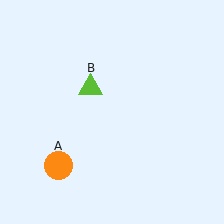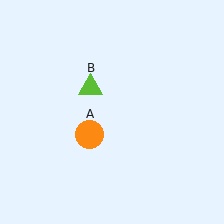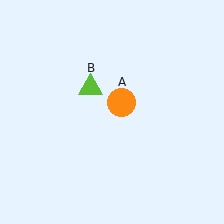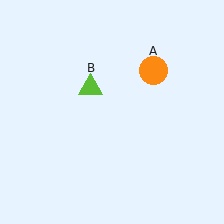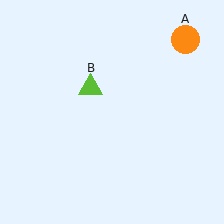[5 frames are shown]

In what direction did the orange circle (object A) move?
The orange circle (object A) moved up and to the right.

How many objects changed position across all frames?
1 object changed position: orange circle (object A).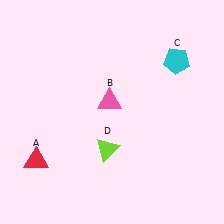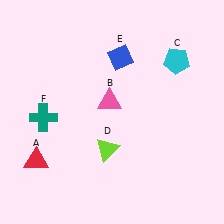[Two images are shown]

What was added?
A blue diamond (E), a teal cross (F) were added in Image 2.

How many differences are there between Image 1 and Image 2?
There are 2 differences between the two images.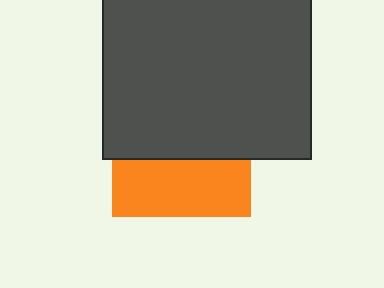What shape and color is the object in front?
The object in front is a dark gray square.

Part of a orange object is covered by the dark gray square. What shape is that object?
It is a square.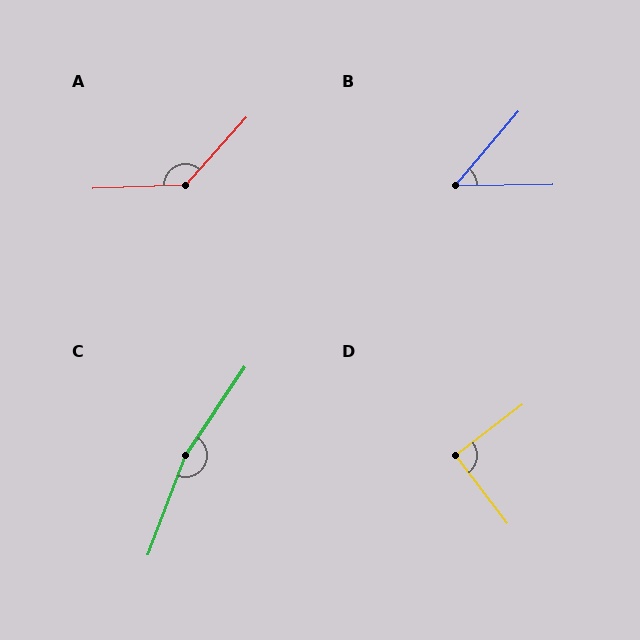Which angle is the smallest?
B, at approximately 49 degrees.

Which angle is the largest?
C, at approximately 167 degrees.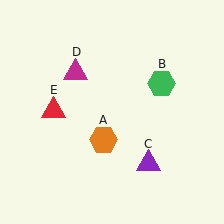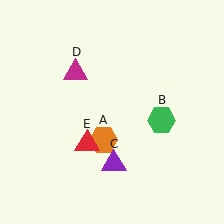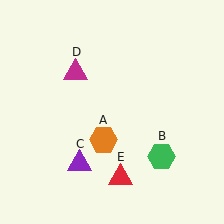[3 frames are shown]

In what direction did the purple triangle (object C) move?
The purple triangle (object C) moved left.